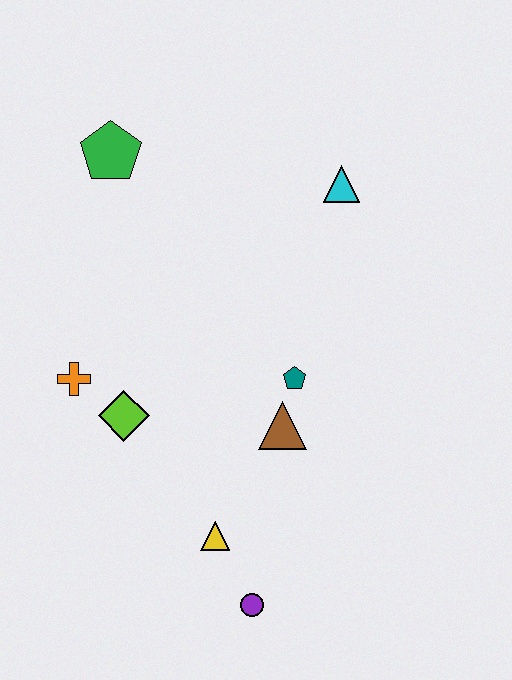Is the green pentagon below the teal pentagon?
No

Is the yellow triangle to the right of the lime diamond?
Yes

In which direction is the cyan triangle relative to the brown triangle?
The cyan triangle is above the brown triangle.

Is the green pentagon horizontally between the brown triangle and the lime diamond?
No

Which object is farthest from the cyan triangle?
The purple circle is farthest from the cyan triangle.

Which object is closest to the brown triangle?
The teal pentagon is closest to the brown triangle.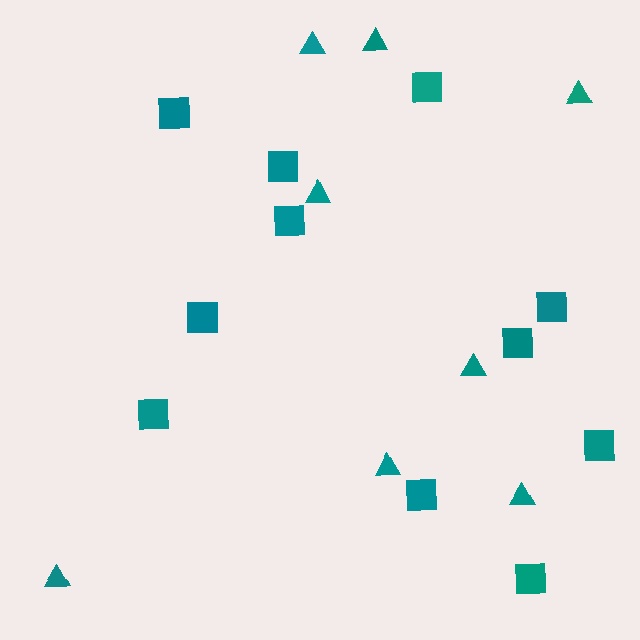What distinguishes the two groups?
There are 2 groups: one group of triangles (8) and one group of squares (11).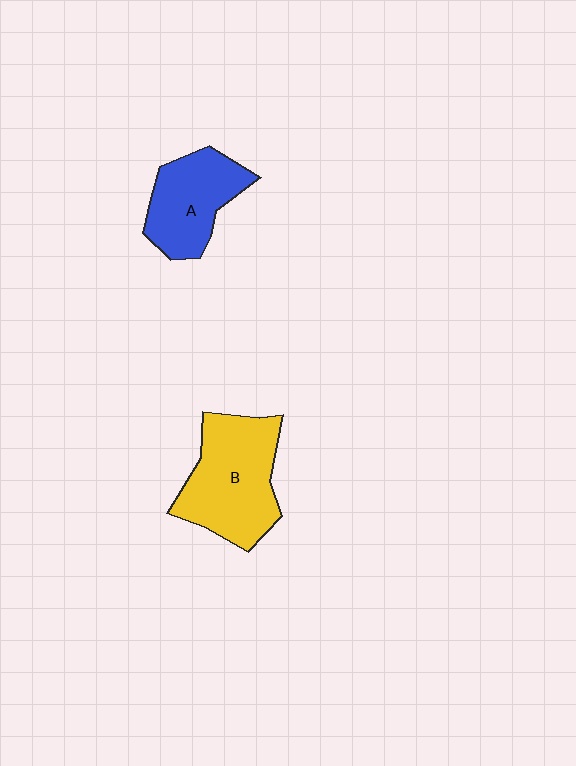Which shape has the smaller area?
Shape A (blue).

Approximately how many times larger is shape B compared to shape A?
Approximately 1.4 times.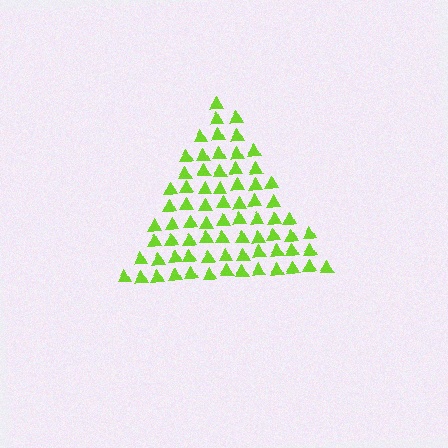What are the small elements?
The small elements are triangles.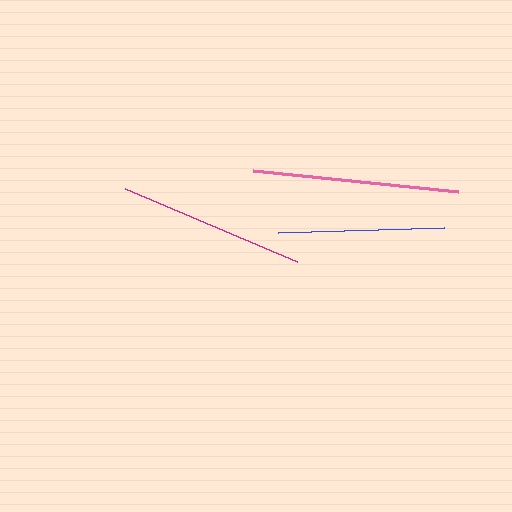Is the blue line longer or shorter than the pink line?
The pink line is longer than the blue line.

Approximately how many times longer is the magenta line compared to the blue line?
The magenta line is approximately 1.1 times the length of the blue line.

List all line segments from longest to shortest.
From longest to shortest: pink, magenta, blue.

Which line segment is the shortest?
The blue line is the shortest at approximately 166 pixels.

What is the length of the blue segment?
The blue segment is approximately 166 pixels long.